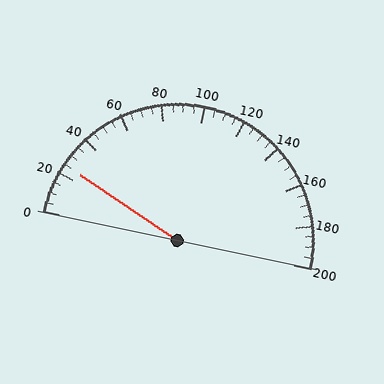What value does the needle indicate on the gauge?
The needle indicates approximately 25.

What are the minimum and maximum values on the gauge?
The gauge ranges from 0 to 200.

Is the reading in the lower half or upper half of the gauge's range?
The reading is in the lower half of the range (0 to 200).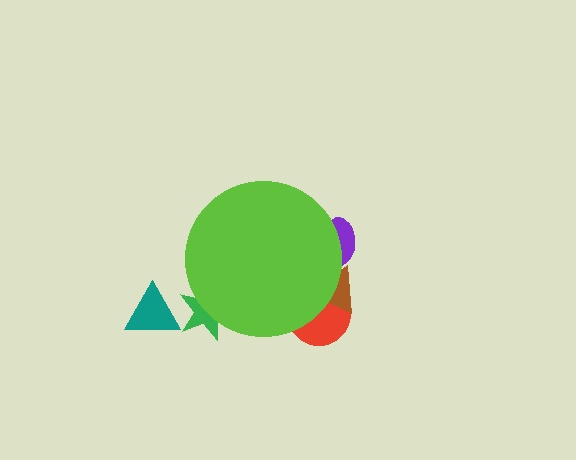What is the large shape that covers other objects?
A lime circle.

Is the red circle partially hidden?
Yes, the red circle is partially hidden behind the lime circle.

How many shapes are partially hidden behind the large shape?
4 shapes are partially hidden.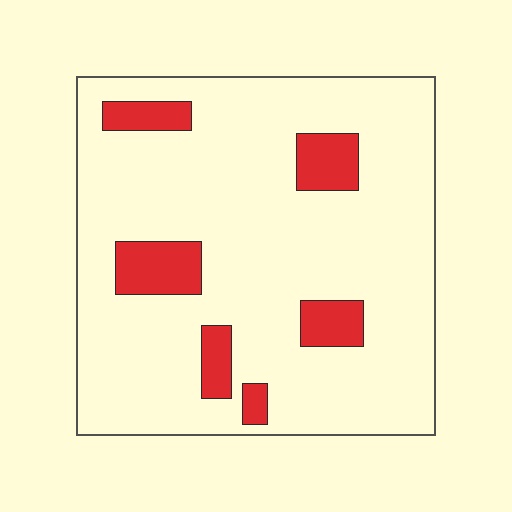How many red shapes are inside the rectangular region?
6.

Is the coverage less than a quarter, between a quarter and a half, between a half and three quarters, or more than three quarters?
Less than a quarter.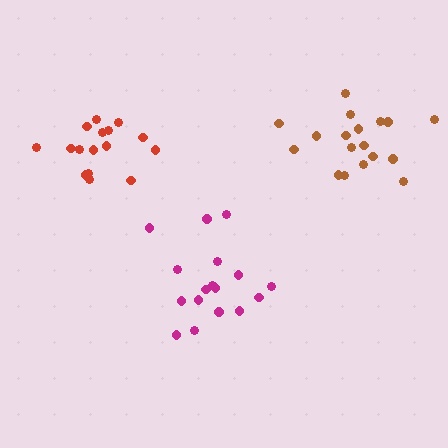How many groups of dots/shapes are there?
There are 3 groups.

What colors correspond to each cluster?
The clusters are colored: magenta, red, brown.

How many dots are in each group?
Group 1: 17 dots, Group 2: 16 dots, Group 3: 18 dots (51 total).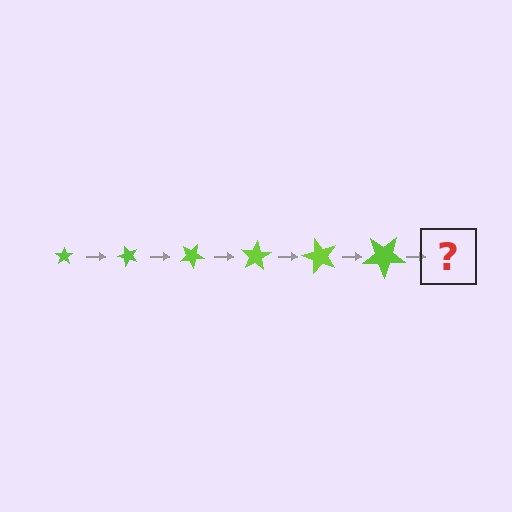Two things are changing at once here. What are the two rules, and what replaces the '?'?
The two rules are that the star grows larger each step and it rotates 50 degrees each step. The '?' should be a star, larger than the previous one and rotated 300 degrees from the start.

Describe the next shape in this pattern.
It should be a star, larger than the previous one and rotated 300 degrees from the start.